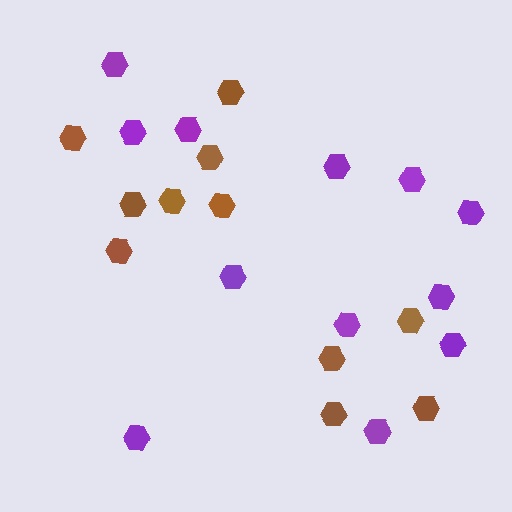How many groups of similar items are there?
There are 2 groups: one group of purple hexagons (12) and one group of brown hexagons (11).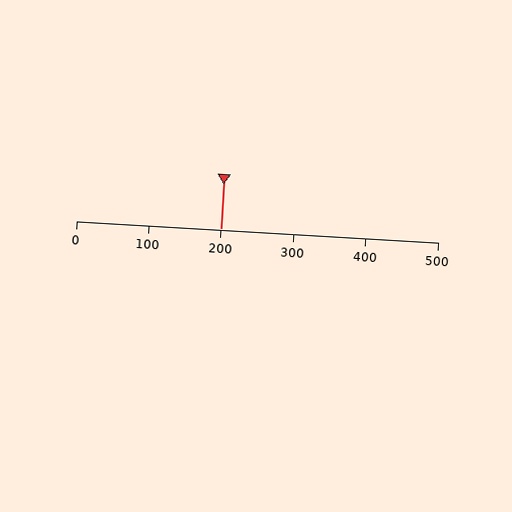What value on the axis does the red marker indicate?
The marker indicates approximately 200.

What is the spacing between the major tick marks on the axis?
The major ticks are spaced 100 apart.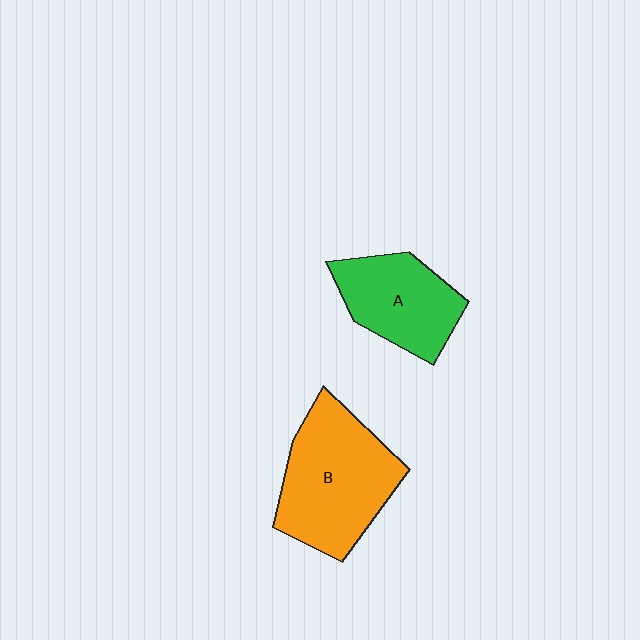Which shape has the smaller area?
Shape A (green).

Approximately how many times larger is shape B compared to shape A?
Approximately 1.4 times.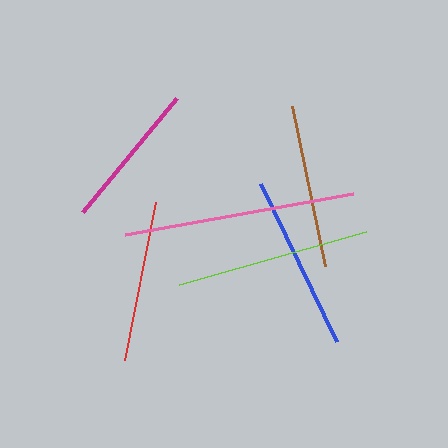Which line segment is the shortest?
The magenta line is the shortest at approximately 148 pixels.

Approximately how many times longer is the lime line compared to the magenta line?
The lime line is approximately 1.3 times the length of the magenta line.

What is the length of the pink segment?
The pink segment is approximately 232 pixels long.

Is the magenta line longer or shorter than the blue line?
The blue line is longer than the magenta line.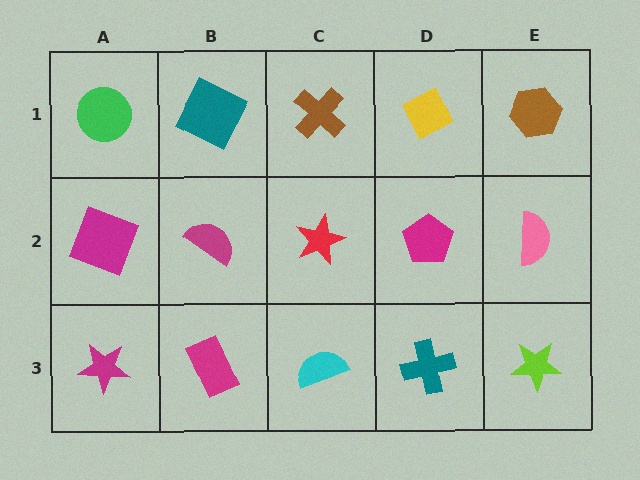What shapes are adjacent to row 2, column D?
A yellow diamond (row 1, column D), a teal cross (row 3, column D), a red star (row 2, column C), a pink semicircle (row 2, column E).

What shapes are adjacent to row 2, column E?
A brown hexagon (row 1, column E), a lime star (row 3, column E), a magenta pentagon (row 2, column D).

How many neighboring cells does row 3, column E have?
2.